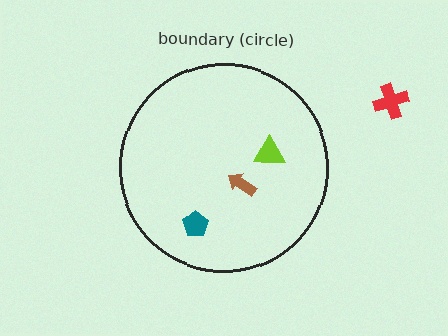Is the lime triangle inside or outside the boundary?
Inside.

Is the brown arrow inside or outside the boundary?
Inside.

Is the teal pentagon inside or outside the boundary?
Inside.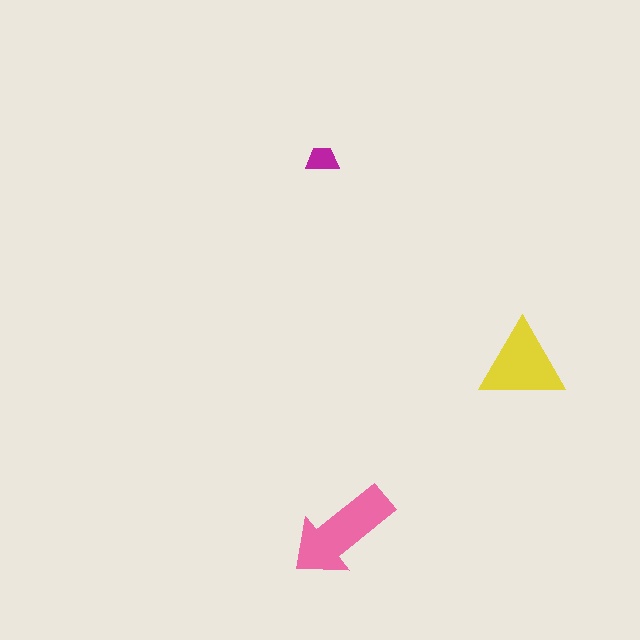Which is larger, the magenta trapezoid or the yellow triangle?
The yellow triangle.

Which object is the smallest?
The magenta trapezoid.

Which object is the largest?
The pink arrow.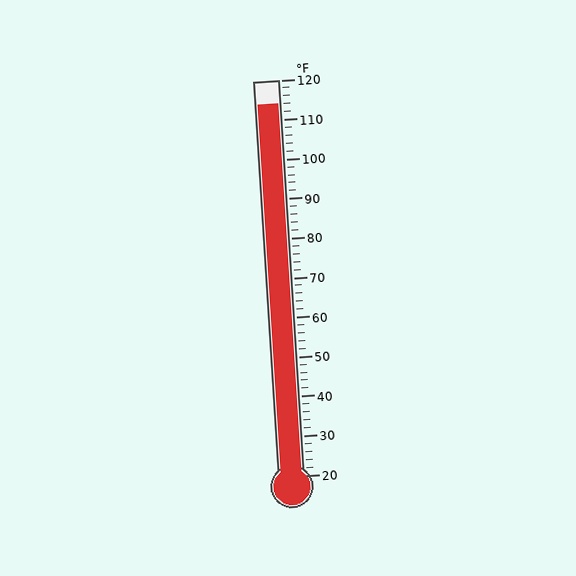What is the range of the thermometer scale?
The thermometer scale ranges from 20°F to 120°F.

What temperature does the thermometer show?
The thermometer shows approximately 114°F.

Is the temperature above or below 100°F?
The temperature is above 100°F.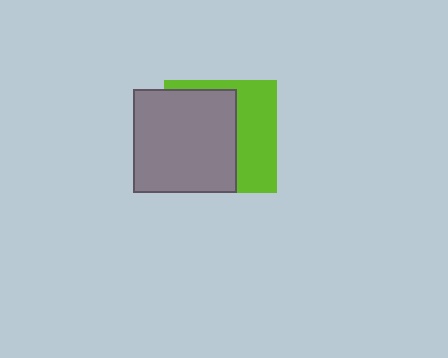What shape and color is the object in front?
The object in front is a gray square.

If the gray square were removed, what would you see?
You would see the complete lime square.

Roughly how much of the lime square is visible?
A small part of it is visible (roughly 41%).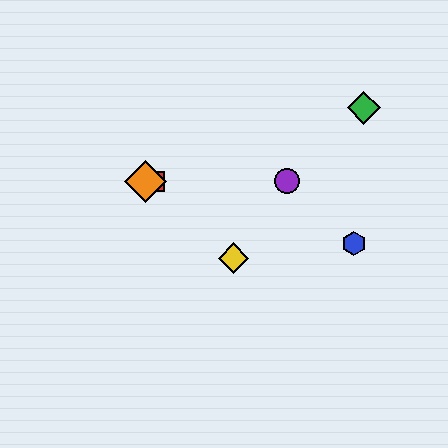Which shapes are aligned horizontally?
The red square, the purple circle, the orange diamond are aligned horizontally.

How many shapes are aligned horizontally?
3 shapes (the red square, the purple circle, the orange diamond) are aligned horizontally.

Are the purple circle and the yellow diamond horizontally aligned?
No, the purple circle is at y≈181 and the yellow diamond is at y≈258.